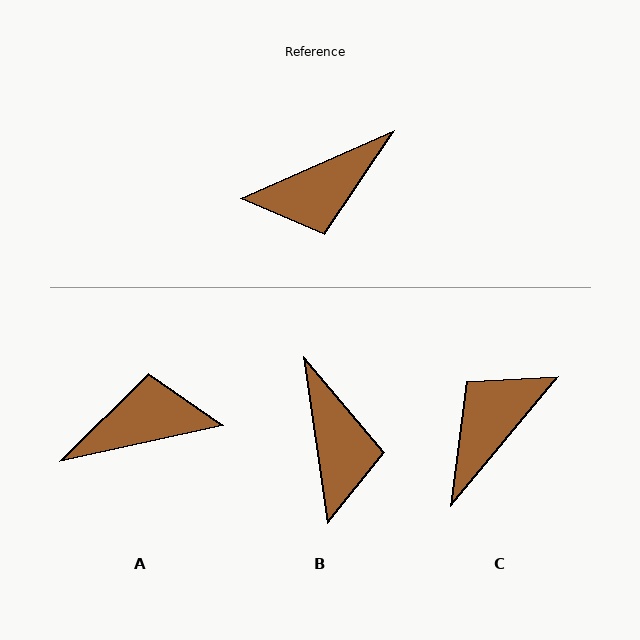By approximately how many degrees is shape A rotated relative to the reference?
Approximately 169 degrees counter-clockwise.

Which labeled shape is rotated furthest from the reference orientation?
A, about 169 degrees away.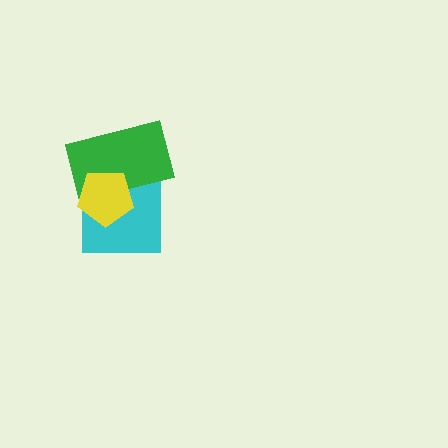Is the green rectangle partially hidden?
Yes, it is partially covered by another shape.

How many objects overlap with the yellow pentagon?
2 objects overlap with the yellow pentagon.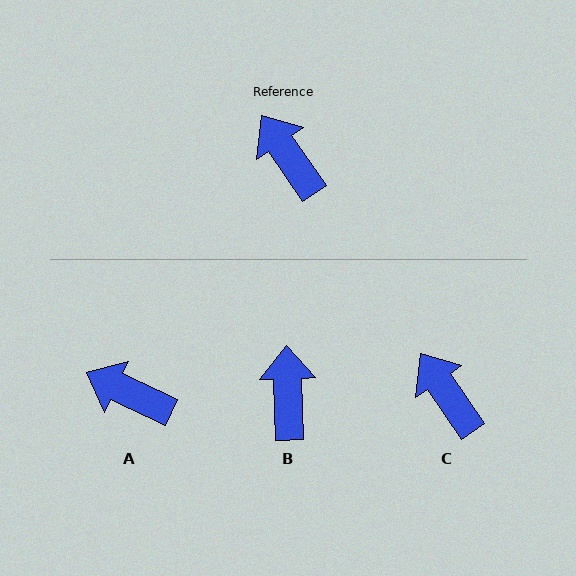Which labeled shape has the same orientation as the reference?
C.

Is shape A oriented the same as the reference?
No, it is off by about 30 degrees.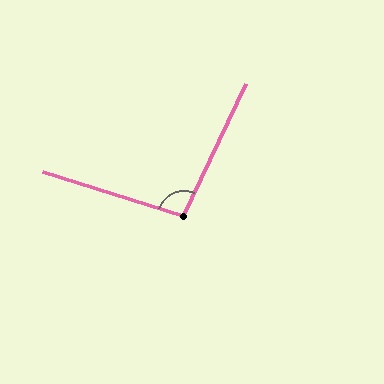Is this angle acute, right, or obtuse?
It is obtuse.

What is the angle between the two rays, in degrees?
Approximately 98 degrees.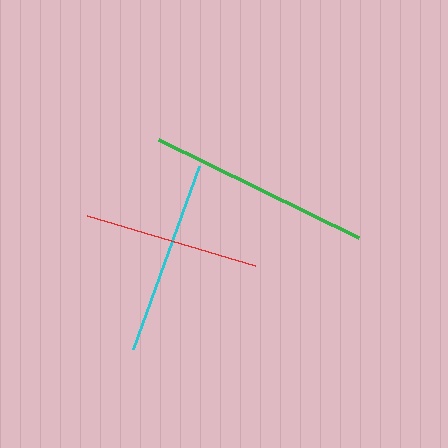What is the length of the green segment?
The green segment is approximately 222 pixels long.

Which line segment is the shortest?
The red line is the shortest at approximately 176 pixels.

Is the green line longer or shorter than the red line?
The green line is longer than the red line.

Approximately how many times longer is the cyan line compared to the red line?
The cyan line is approximately 1.1 times the length of the red line.